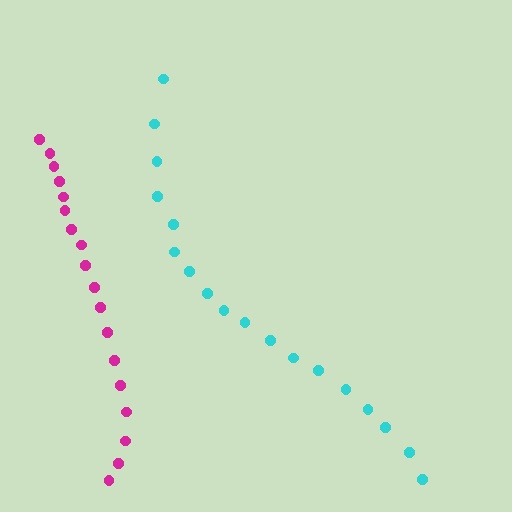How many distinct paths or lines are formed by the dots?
There are 2 distinct paths.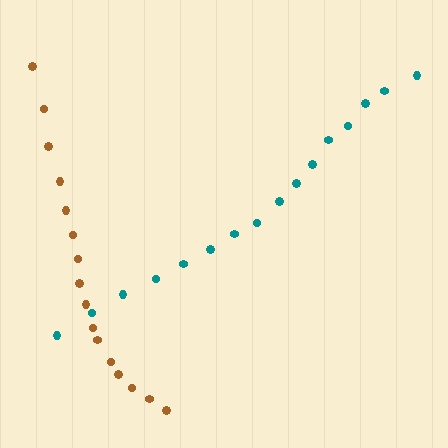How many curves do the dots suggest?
There are 2 distinct paths.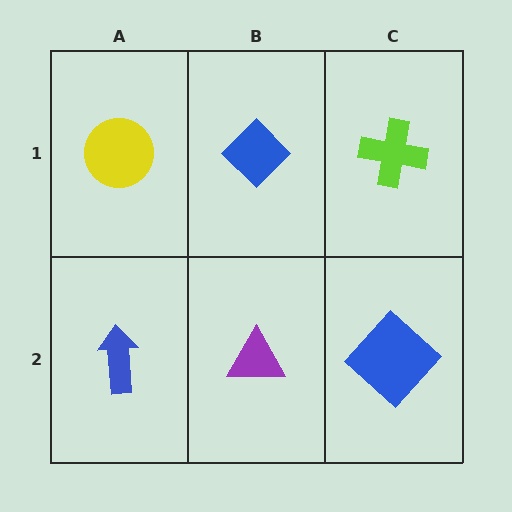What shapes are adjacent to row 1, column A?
A blue arrow (row 2, column A), a blue diamond (row 1, column B).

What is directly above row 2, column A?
A yellow circle.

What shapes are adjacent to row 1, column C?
A blue diamond (row 2, column C), a blue diamond (row 1, column B).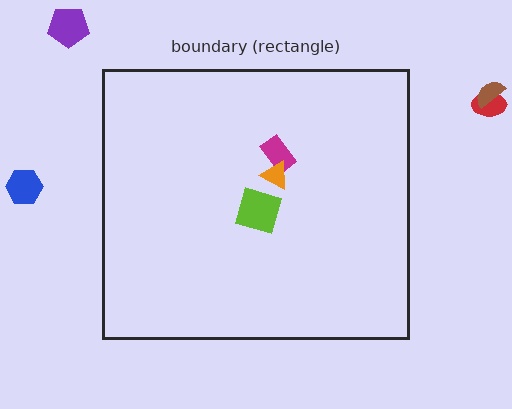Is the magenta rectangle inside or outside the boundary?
Inside.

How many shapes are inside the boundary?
3 inside, 4 outside.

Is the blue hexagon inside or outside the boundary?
Outside.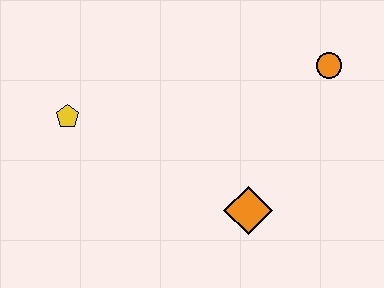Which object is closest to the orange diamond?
The orange circle is closest to the orange diamond.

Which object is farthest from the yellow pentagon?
The orange circle is farthest from the yellow pentagon.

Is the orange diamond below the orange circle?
Yes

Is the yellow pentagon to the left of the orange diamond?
Yes